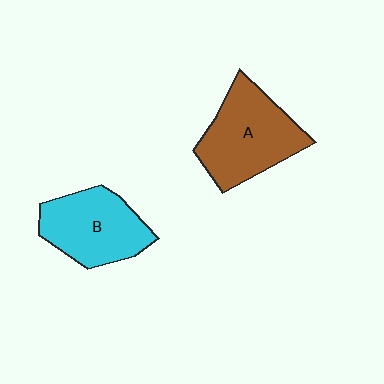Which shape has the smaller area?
Shape B (cyan).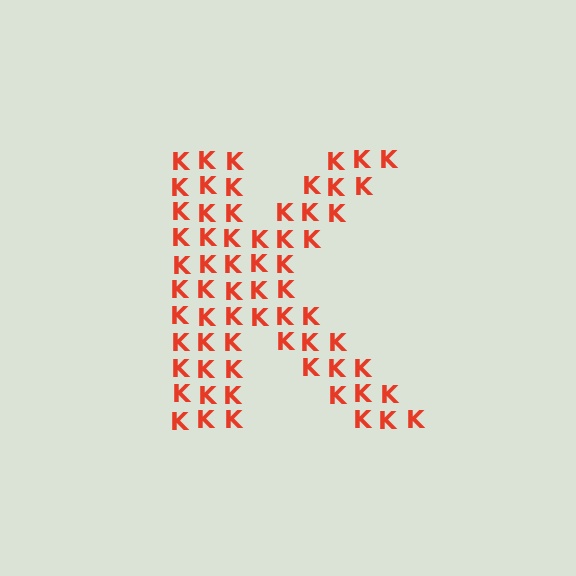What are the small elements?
The small elements are letter K's.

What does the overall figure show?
The overall figure shows the letter K.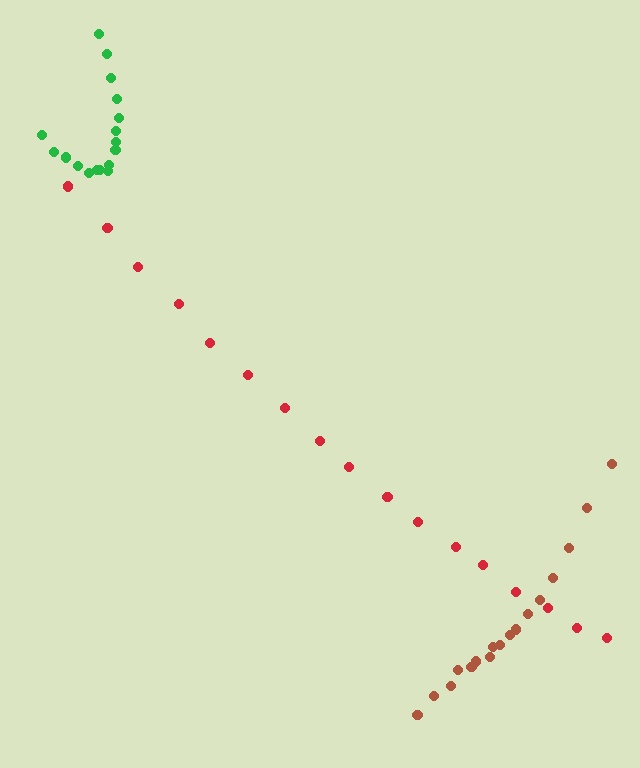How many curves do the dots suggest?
There are 3 distinct paths.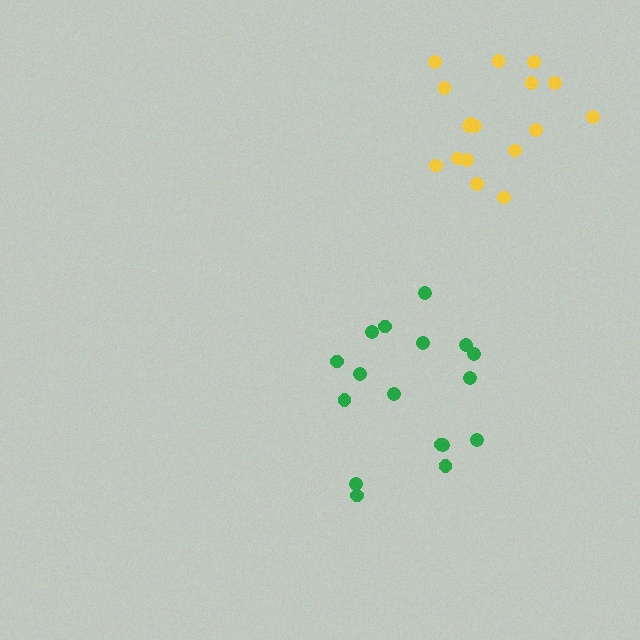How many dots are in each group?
Group 1: 17 dots, Group 2: 17 dots (34 total).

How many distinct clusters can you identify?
There are 2 distinct clusters.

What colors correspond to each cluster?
The clusters are colored: green, yellow.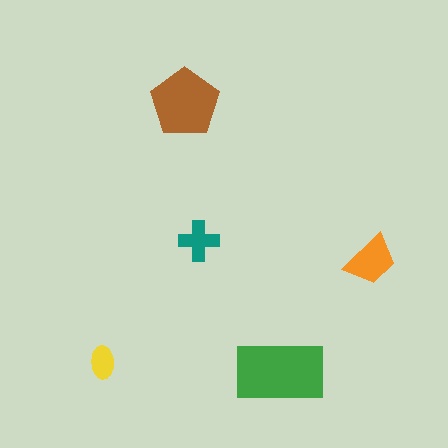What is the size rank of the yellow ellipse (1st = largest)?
5th.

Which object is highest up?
The brown pentagon is topmost.